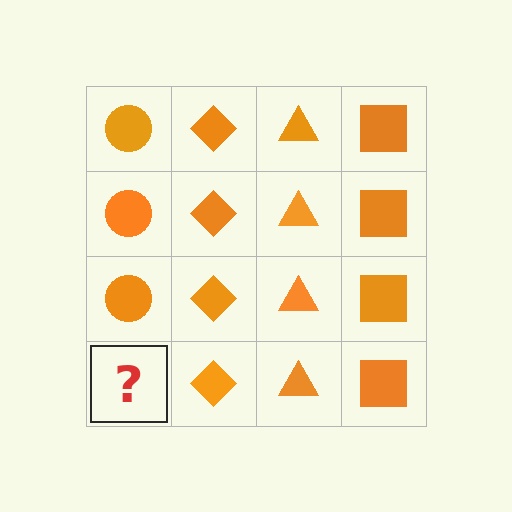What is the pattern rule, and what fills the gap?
The rule is that each column has a consistent shape. The gap should be filled with an orange circle.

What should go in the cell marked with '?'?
The missing cell should contain an orange circle.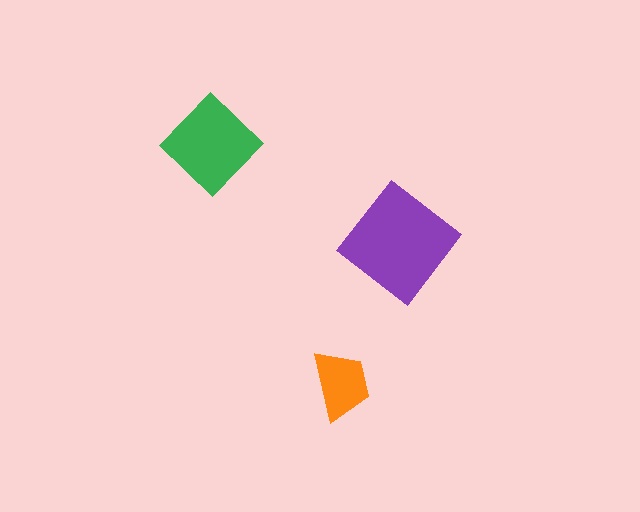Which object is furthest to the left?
The green diamond is leftmost.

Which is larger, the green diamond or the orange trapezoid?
The green diamond.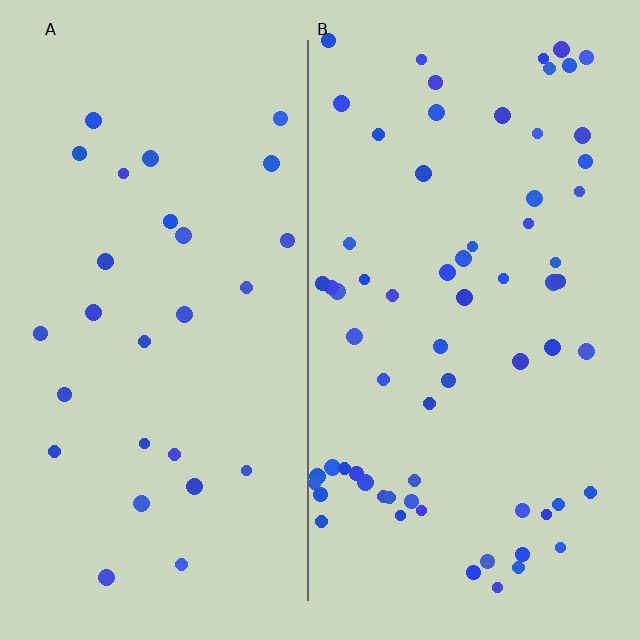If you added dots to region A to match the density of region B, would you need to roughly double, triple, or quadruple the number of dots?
Approximately double.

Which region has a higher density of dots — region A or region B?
B (the right).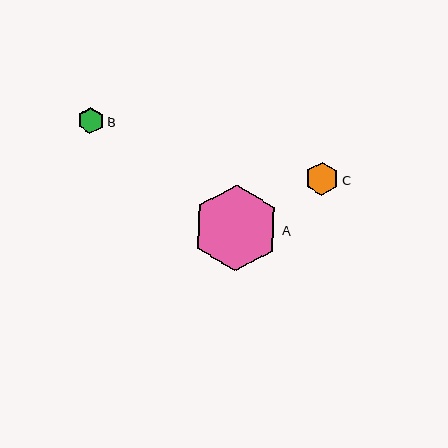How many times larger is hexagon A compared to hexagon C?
Hexagon A is approximately 2.6 times the size of hexagon C.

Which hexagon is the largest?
Hexagon A is the largest with a size of approximately 86 pixels.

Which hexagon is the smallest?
Hexagon B is the smallest with a size of approximately 26 pixels.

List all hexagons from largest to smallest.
From largest to smallest: A, C, B.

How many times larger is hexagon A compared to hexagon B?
Hexagon A is approximately 3.3 times the size of hexagon B.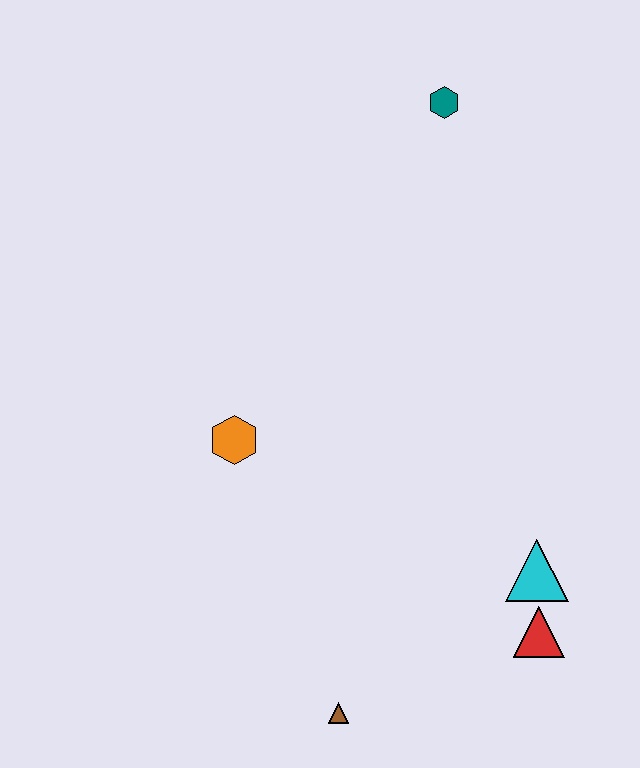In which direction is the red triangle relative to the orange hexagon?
The red triangle is to the right of the orange hexagon.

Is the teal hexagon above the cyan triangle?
Yes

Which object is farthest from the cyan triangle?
The teal hexagon is farthest from the cyan triangle.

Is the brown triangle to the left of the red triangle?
Yes